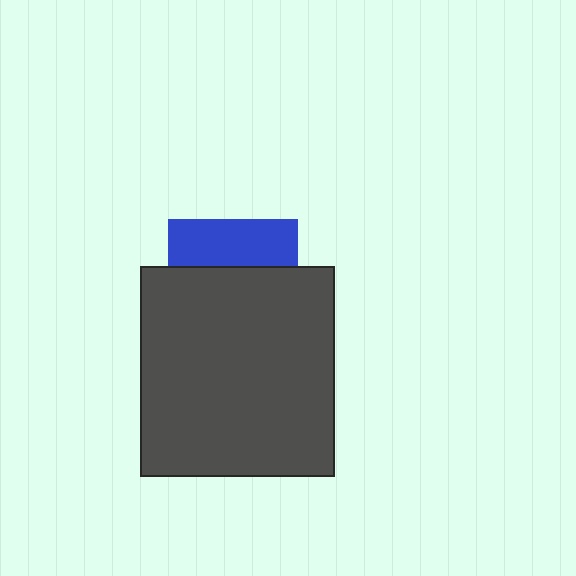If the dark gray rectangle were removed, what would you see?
You would see the complete blue square.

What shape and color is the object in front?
The object in front is a dark gray rectangle.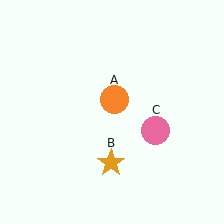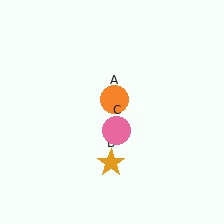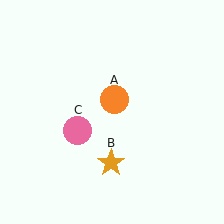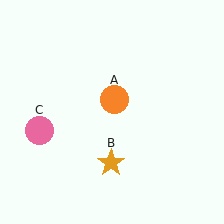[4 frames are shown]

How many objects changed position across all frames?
1 object changed position: pink circle (object C).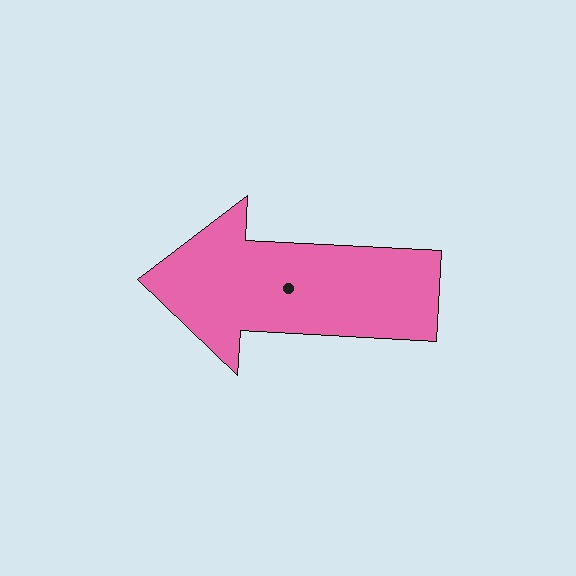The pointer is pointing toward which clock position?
Roughly 9 o'clock.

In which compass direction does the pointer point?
West.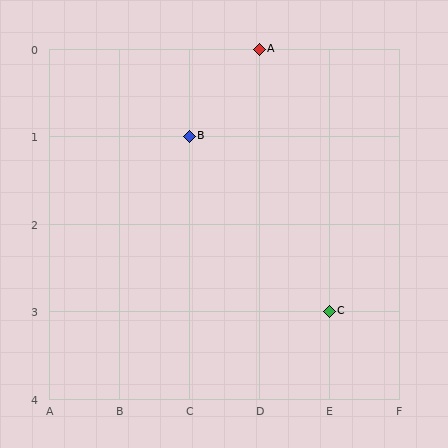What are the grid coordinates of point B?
Point B is at grid coordinates (C, 1).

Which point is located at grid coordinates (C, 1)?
Point B is at (C, 1).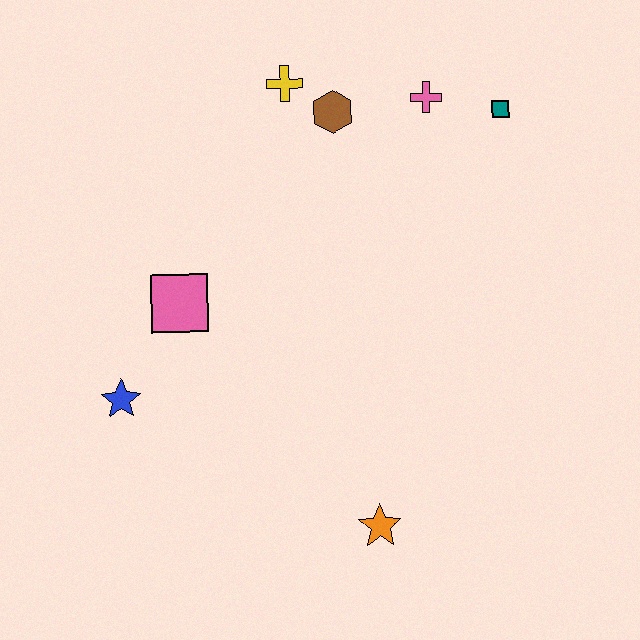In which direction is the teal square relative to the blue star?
The teal square is to the right of the blue star.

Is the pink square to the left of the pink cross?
Yes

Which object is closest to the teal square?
The pink cross is closest to the teal square.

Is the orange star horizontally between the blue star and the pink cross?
Yes